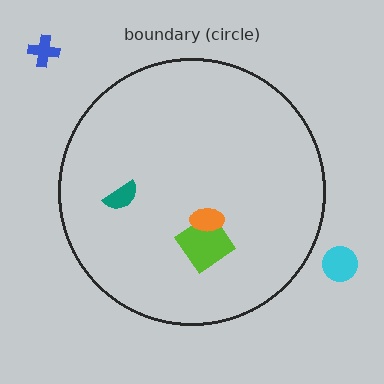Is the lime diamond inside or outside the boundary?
Inside.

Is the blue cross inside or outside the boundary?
Outside.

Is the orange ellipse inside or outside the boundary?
Inside.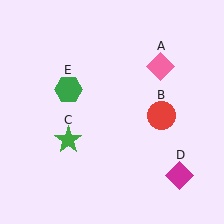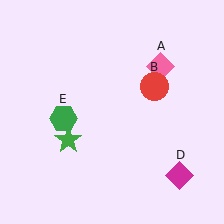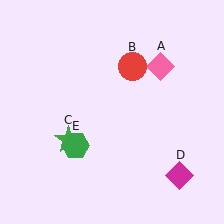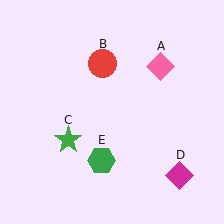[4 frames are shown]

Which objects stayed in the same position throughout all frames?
Pink diamond (object A) and green star (object C) and magenta diamond (object D) remained stationary.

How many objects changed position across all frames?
2 objects changed position: red circle (object B), green hexagon (object E).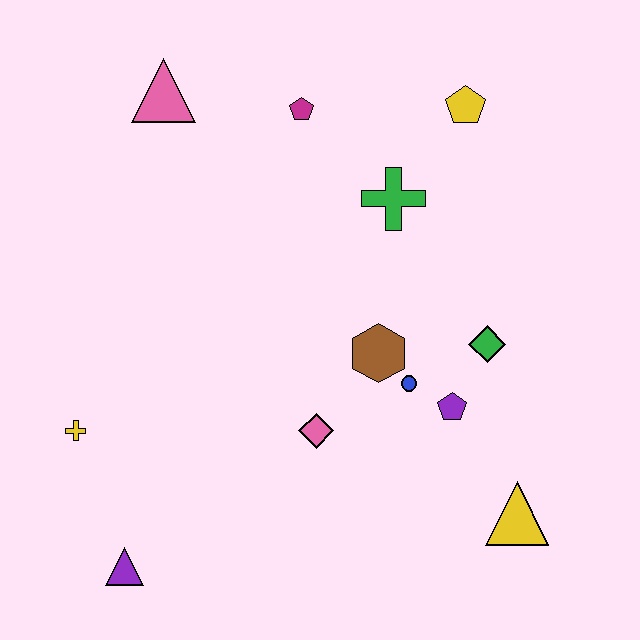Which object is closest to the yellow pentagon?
The green cross is closest to the yellow pentagon.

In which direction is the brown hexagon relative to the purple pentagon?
The brown hexagon is to the left of the purple pentagon.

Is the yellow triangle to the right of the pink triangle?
Yes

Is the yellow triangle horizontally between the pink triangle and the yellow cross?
No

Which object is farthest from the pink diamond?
The pink triangle is farthest from the pink diamond.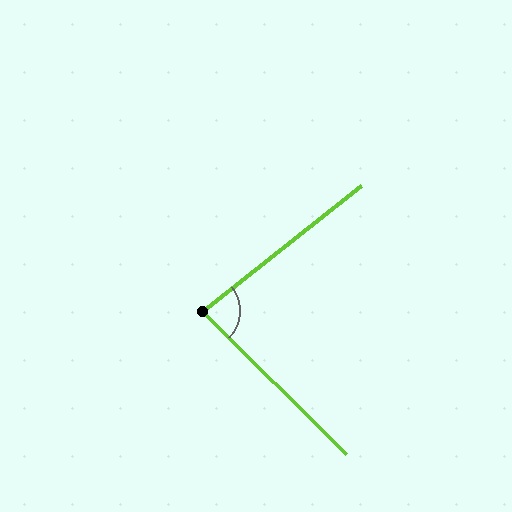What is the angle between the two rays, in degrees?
Approximately 83 degrees.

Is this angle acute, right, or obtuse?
It is acute.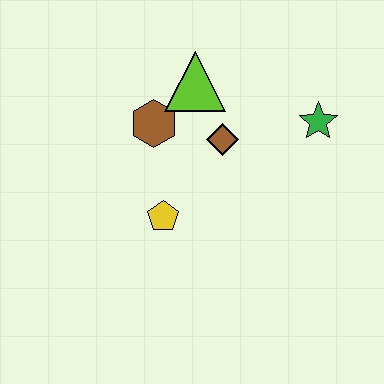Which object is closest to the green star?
The brown diamond is closest to the green star.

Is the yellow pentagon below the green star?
Yes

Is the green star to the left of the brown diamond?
No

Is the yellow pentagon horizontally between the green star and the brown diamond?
No